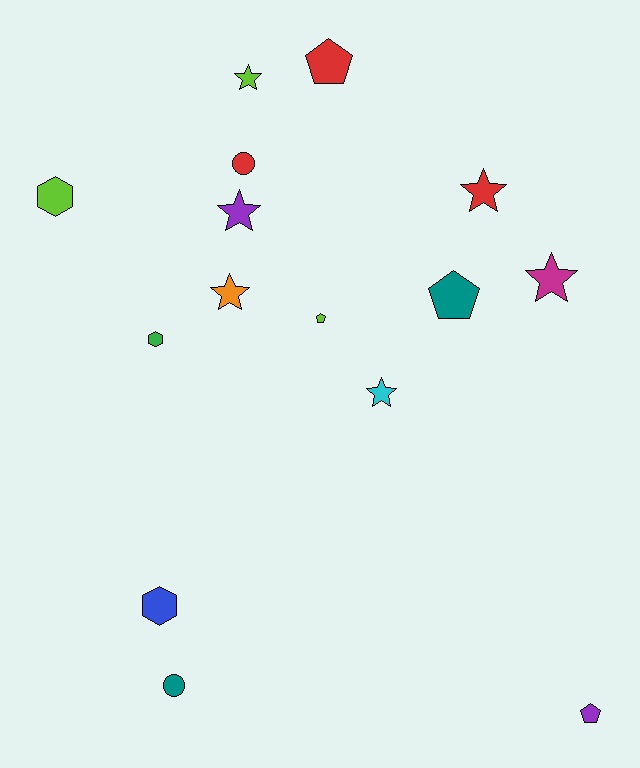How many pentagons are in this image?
There are 4 pentagons.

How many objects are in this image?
There are 15 objects.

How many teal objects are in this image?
There are 2 teal objects.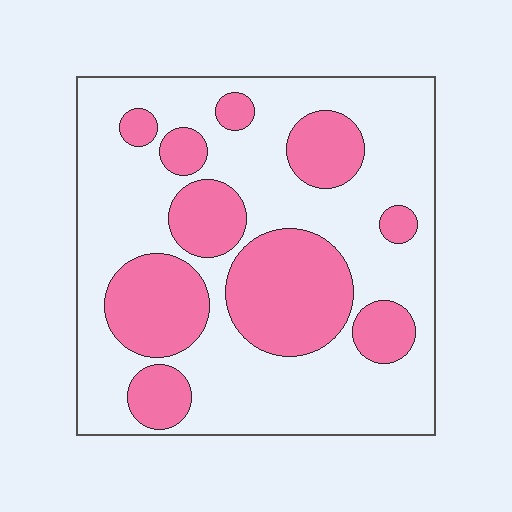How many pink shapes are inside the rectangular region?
10.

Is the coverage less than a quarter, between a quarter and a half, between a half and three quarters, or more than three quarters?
Between a quarter and a half.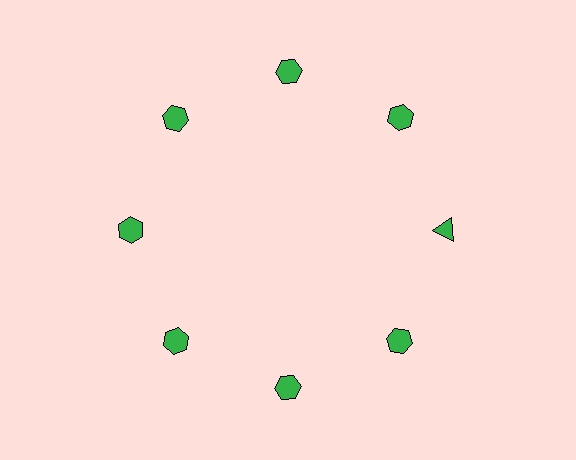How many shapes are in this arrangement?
There are 8 shapes arranged in a ring pattern.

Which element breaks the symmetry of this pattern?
The green triangle at roughly the 3 o'clock position breaks the symmetry. All other shapes are green hexagons.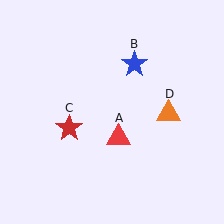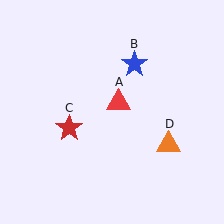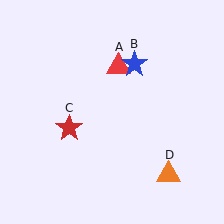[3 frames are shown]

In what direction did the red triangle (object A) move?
The red triangle (object A) moved up.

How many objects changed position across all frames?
2 objects changed position: red triangle (object A), orange triangle (object D).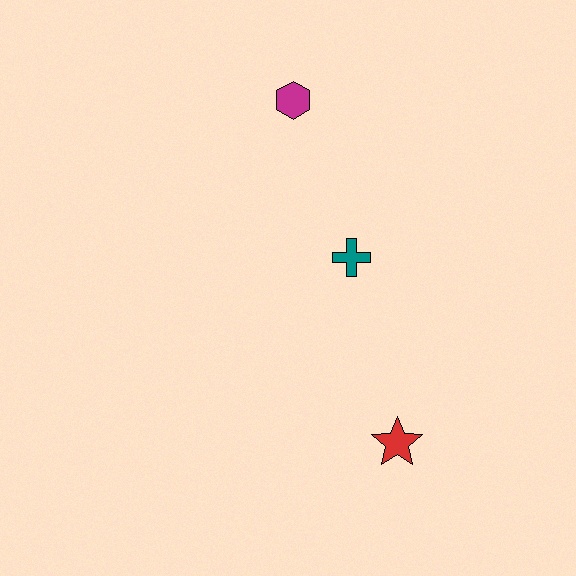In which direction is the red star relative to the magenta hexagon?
The red star is below the magenta hexagon.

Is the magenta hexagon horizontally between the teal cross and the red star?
No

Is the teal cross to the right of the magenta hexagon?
Yes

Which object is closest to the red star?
The teal cross is closest to the red star.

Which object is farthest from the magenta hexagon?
The red star is farthest from the magenta hexagon.